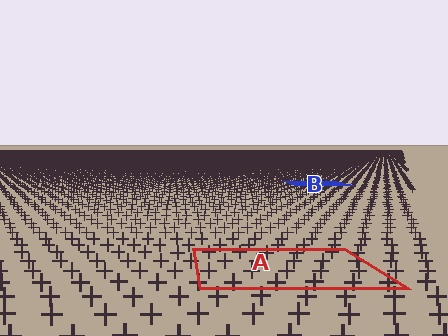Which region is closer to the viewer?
Region A is closer. The texture elements there are larger and more spread out.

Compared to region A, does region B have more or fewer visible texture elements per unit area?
Region B has more texture elements per unit area — they are packed more densely because it is farther away.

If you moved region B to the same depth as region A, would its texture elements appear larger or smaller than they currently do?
They would appear larger. At a closer depth, the same texture elements are projected at a bigger on-screen size.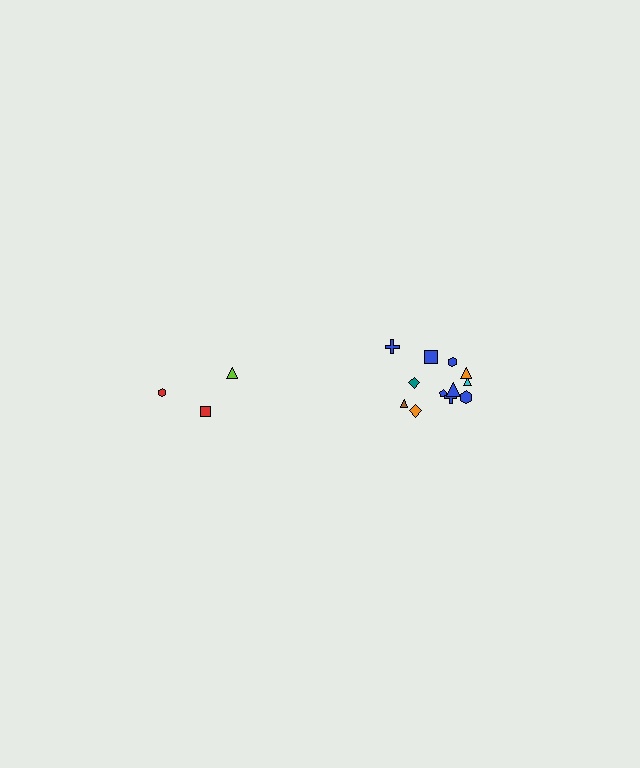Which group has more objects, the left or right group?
The right group.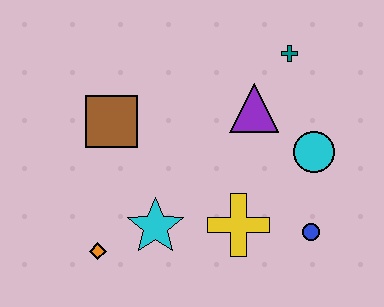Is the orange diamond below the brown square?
Yes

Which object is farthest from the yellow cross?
The teal cross is farthest from the yellow cross.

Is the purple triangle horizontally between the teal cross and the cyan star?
Yes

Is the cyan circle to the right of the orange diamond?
Yes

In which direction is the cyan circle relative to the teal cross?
The cyan circle is below the teal cross.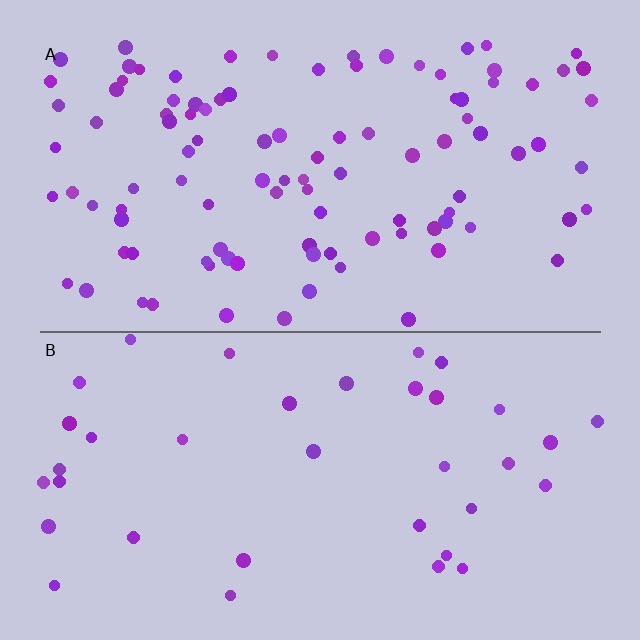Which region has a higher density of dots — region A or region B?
A (the top).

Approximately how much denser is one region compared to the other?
Approximately 2.8× — region A over region B.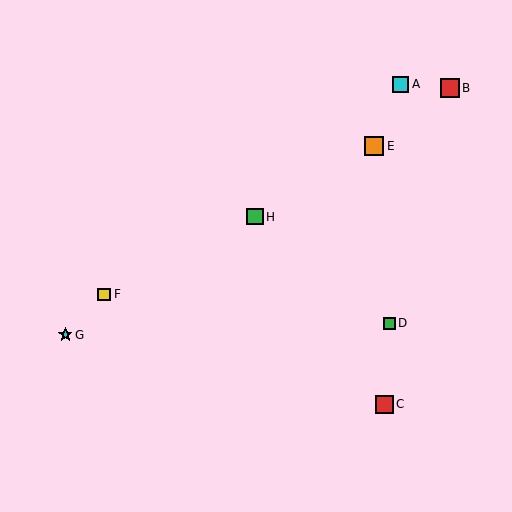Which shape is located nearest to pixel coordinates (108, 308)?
The yellow square (labeled F) at (104, 294) is nearest to that location.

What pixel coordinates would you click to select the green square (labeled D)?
Click at (389, 323) to select the green square D.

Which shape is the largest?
The orange square (labeled E) is the largest.